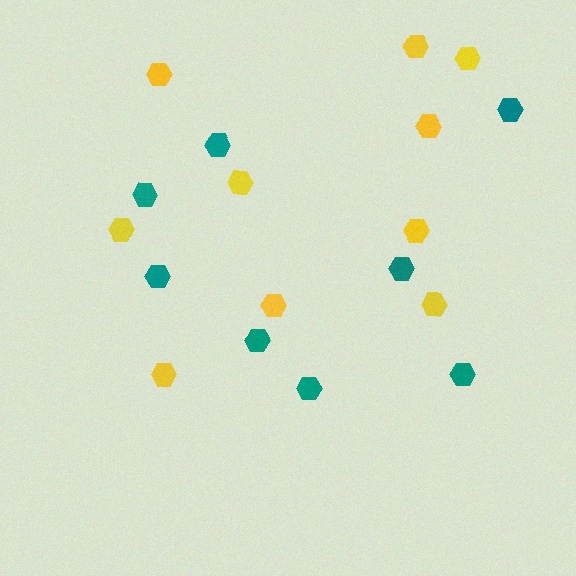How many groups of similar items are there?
There are 2 groups: one group of yellow hexagons (10) and one group of teal hexagons (8).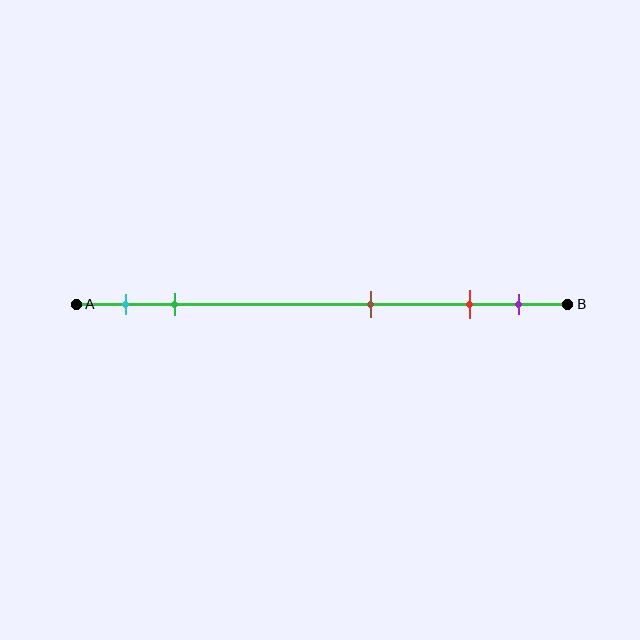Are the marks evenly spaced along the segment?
No, the marks are not evenly spaced.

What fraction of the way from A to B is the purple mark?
The purple mark is approximately 90% (0.9) of the way from A to B.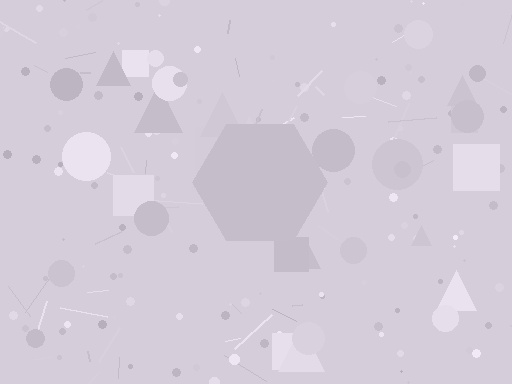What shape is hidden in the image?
A hexagon is hidden in the image.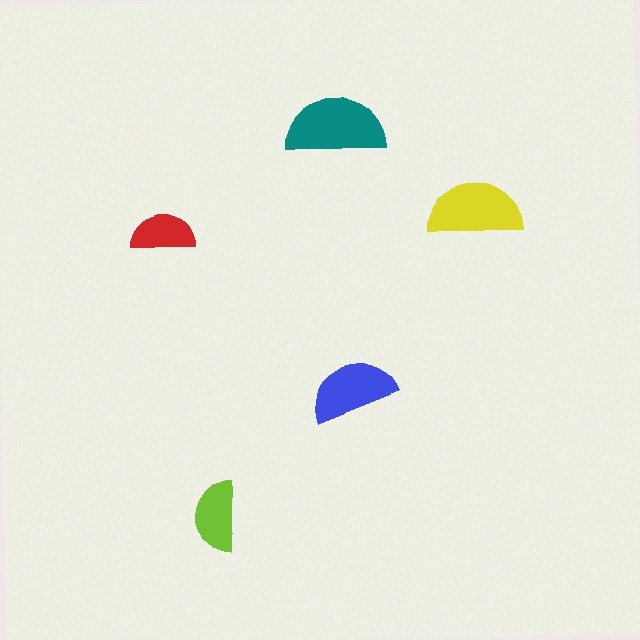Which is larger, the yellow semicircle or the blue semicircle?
The yellow one.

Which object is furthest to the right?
The yellow semicircle is rightmost.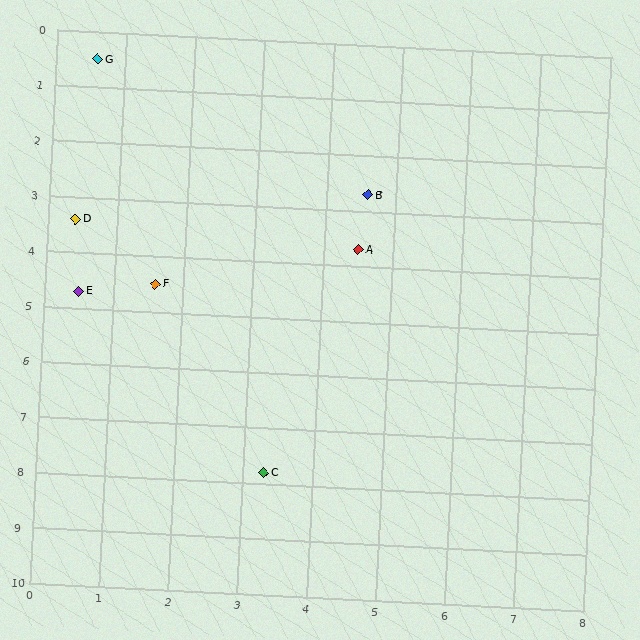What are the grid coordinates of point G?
Point G is at approximately (0.6, 0.5).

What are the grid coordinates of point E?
Point E is at approximately (0.5, 4.7).